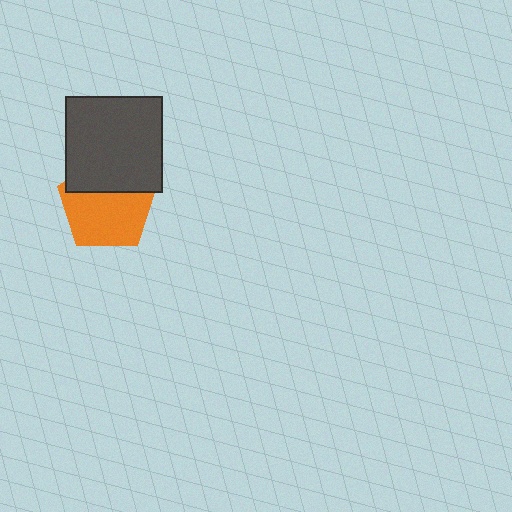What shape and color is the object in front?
The object in front is a dark gray square.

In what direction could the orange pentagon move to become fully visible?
The orange pentagon could move down. That would shift it out from behind the dark gray square entirely.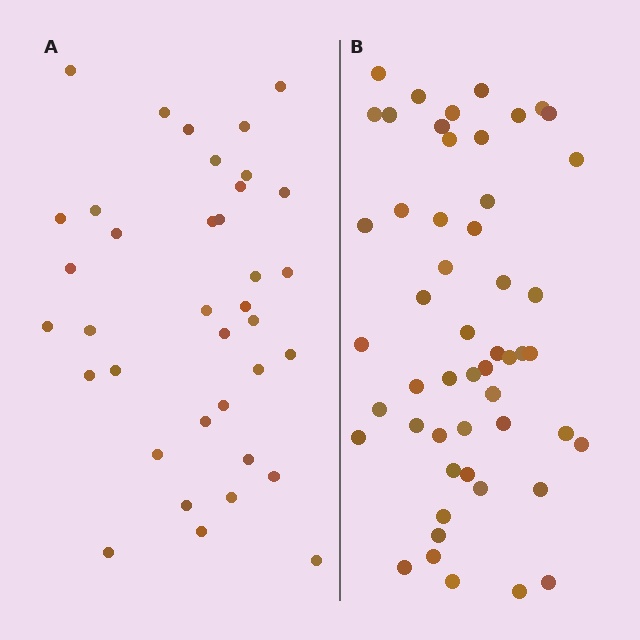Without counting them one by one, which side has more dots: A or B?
Region B (the right region) has more dots.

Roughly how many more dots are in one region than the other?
Region B has approximately 15 more dots than region A.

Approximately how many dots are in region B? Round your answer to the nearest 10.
About 50 dots. (The exact count is 52, which rounds to 50.)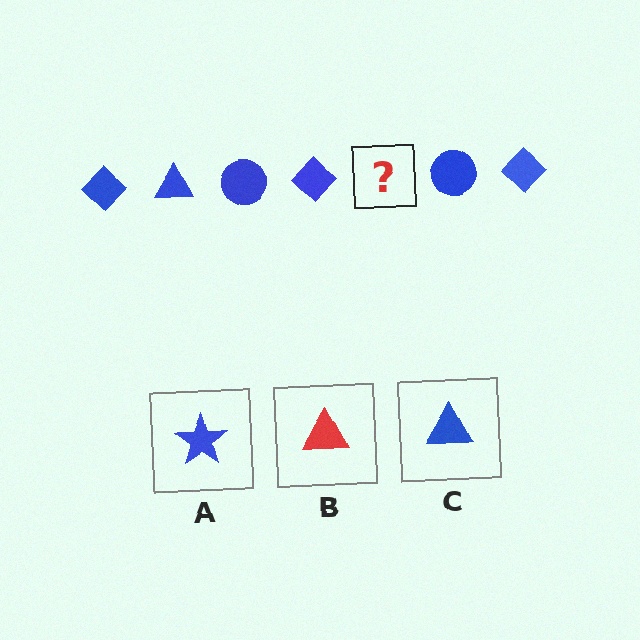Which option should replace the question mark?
Option C.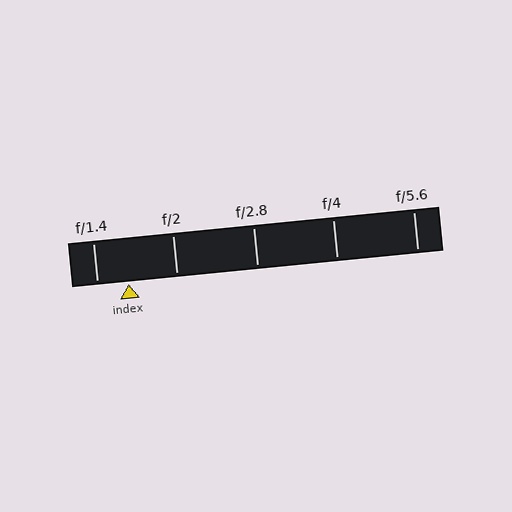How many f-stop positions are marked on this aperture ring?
There are 5 f-stop positions marked.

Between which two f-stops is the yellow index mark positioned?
The index mark is between f/1.4 and f/2.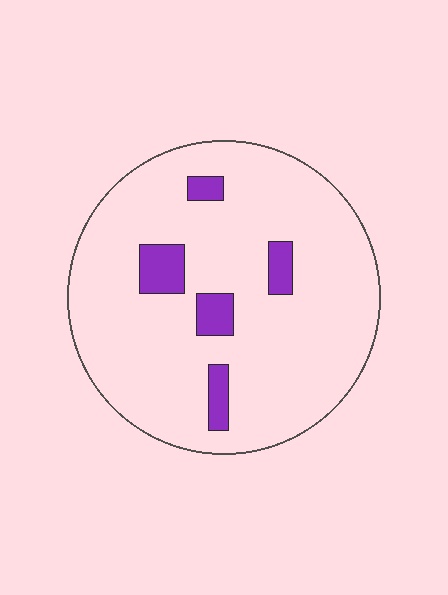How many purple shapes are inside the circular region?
5.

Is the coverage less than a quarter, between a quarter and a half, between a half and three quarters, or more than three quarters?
Less than a quarter.